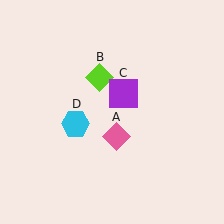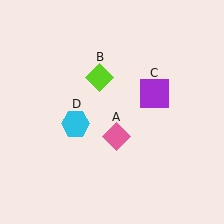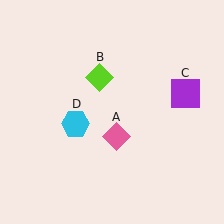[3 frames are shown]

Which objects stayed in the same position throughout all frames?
Pink diamond (object A) and lime diamond (object B) and cyan hexagon (object D) remained stationary.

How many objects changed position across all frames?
1 object changed position: purple square (object C).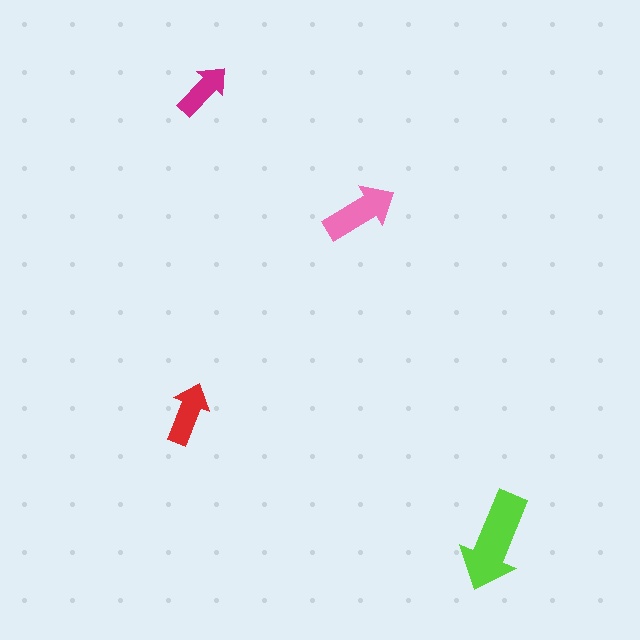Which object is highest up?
The magenta arrow is topmost.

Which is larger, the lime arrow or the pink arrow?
The lime one.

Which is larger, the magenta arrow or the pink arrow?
The pink one.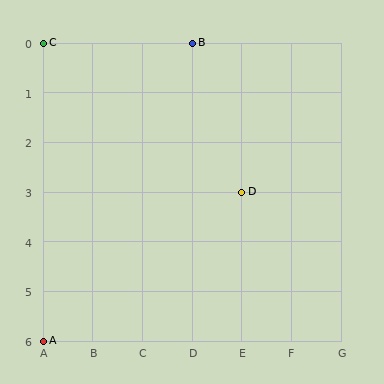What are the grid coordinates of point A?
Point A is at grid coordinates (A, 6).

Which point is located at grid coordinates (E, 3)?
Point D is at (E, 3).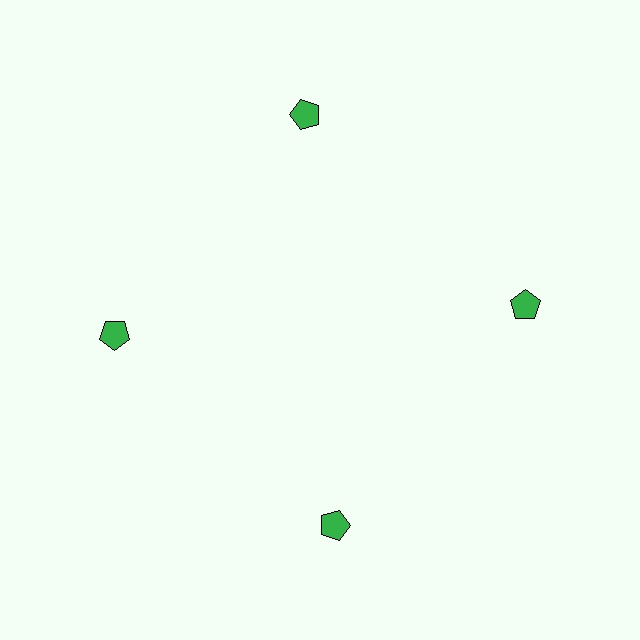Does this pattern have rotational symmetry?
Yes, this pattern has 4-fold rotational symmetry. It looks the same after rotating 90 degrees around the center.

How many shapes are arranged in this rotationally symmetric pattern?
There are 4 shapes, arranged in 4 groups of 1.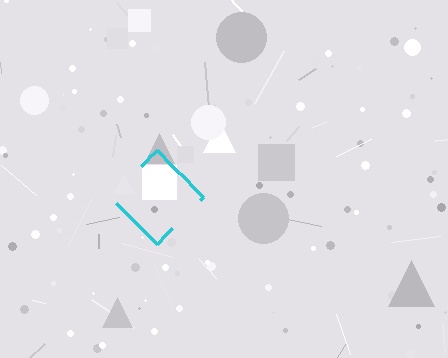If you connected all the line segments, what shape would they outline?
They would outline a diamond.